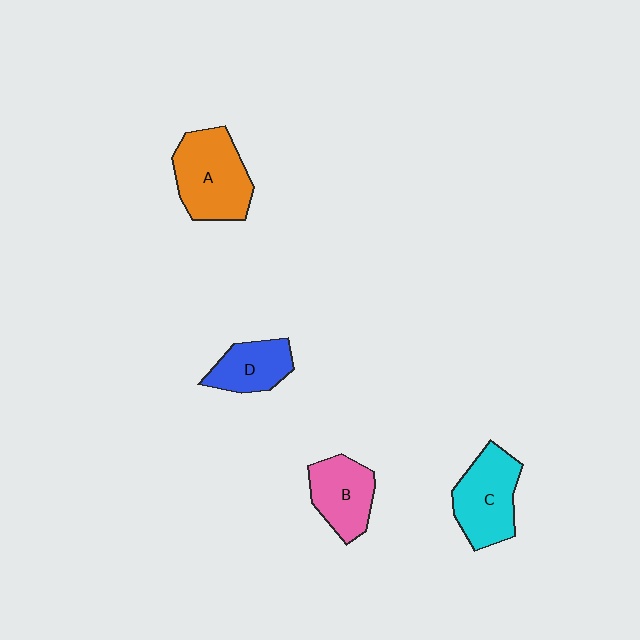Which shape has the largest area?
Shape A (orange).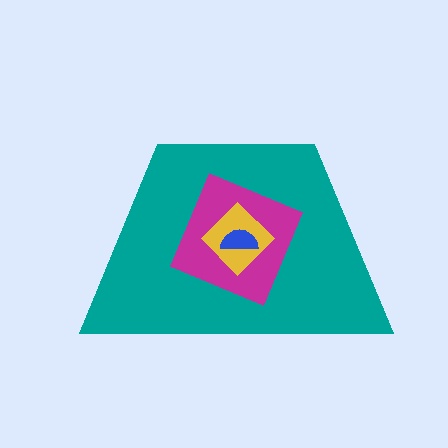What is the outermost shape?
The teal trapezoid.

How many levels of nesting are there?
4.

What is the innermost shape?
The blue semicircle.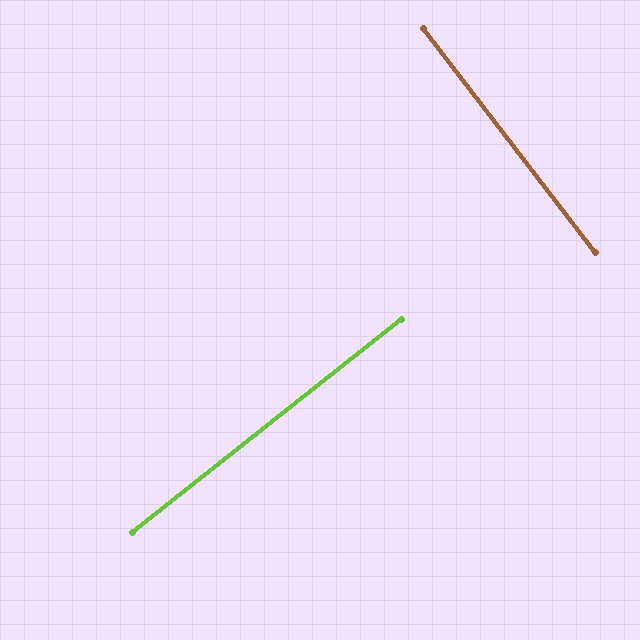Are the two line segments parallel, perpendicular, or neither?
Perpendicular — they meet at approximately 89°.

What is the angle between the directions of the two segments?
Approximately 89 degrees.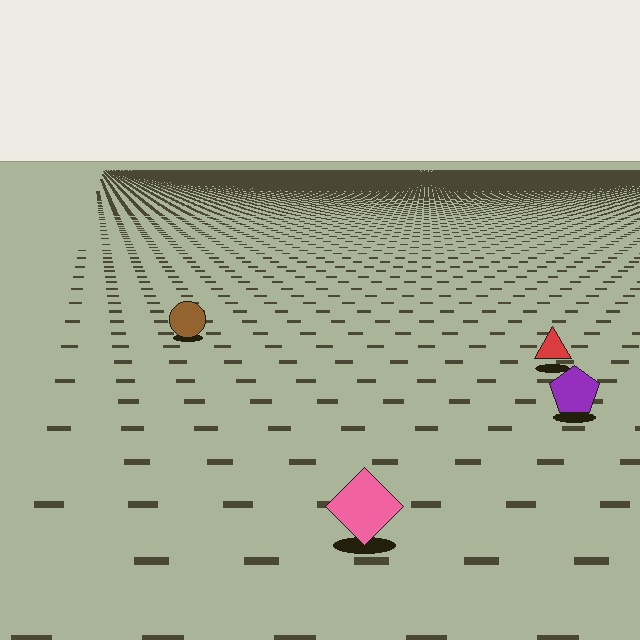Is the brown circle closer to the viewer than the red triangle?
No. The red triangle is closer — you can tell from the texture gradient: the ground texture is coarser near it.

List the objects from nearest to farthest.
From nearest to farthest: the pink diamond, the purple pentagon, the red triangle, the brown circle.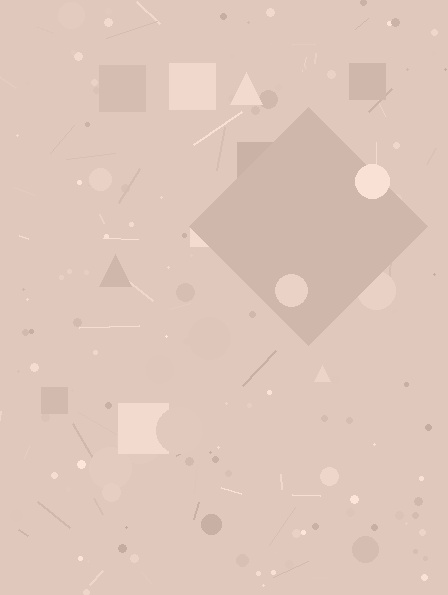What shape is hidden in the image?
A diamond is hidden in the image.